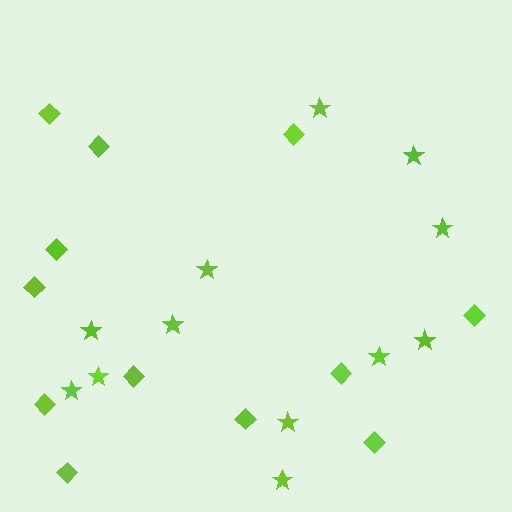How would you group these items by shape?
There are 2 groups: one group of diamonds (12) and one group of stars (12).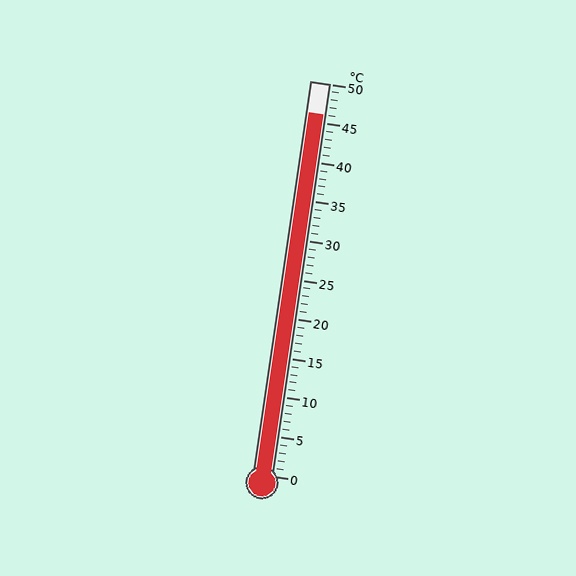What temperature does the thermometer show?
The thermometer shows approximately 46°C.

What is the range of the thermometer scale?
The thermometer scale ranges from 0°C to 50°C.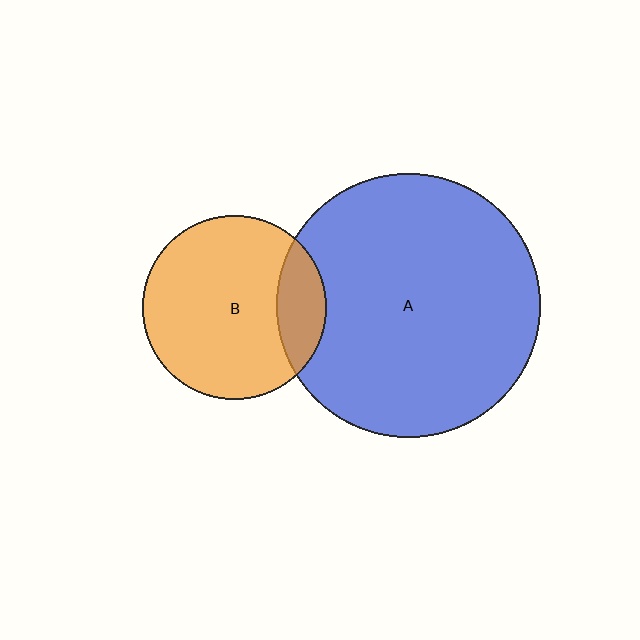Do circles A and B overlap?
Yes.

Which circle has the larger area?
Circle A (blue).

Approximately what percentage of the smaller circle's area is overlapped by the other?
Approximately 20%.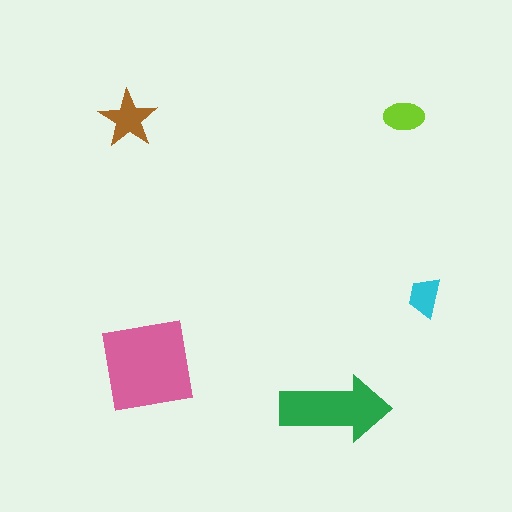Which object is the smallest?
The cyan trapezoid.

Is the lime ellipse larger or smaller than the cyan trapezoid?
Larger.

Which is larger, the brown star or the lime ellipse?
The brown star.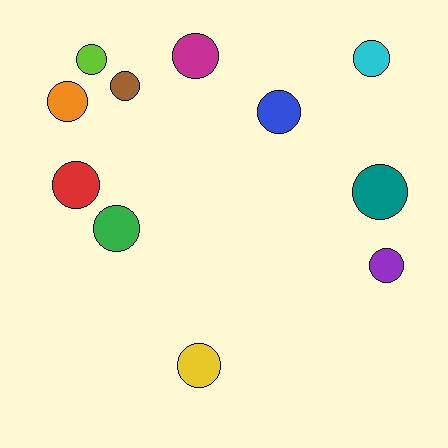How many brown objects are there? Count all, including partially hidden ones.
There is 1 brown object.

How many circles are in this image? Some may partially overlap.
There are 11 circles.